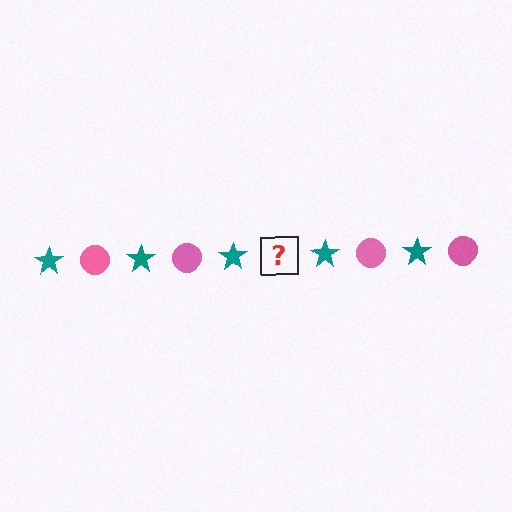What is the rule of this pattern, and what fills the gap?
The rule is that the pattern alternates between teal star and pink circle. The gap should be filled with a pink circle.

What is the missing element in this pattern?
The missing element is a pink circle.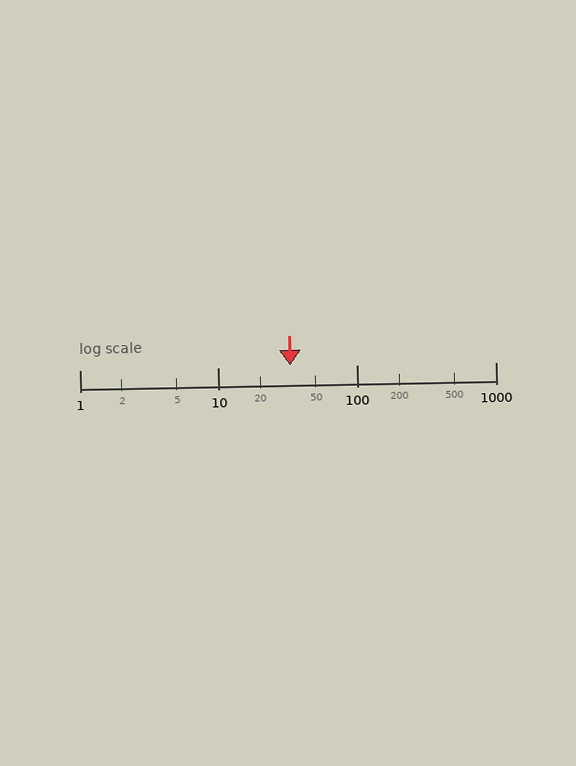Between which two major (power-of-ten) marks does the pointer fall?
The pointer is between 10 and 100.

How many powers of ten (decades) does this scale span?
The scale spans 3 decades, from 1 to 1000.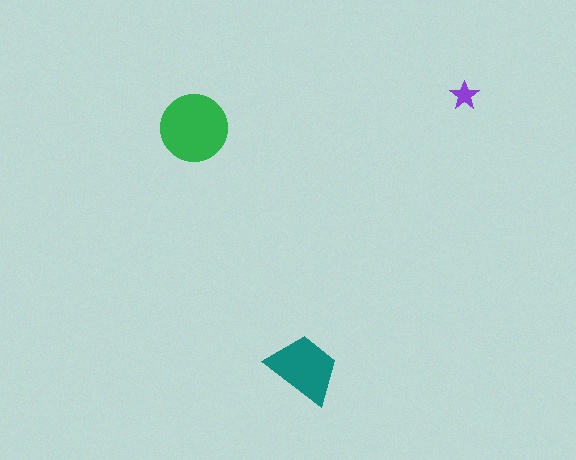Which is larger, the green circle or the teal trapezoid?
The green circle.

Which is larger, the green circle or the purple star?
The green circle.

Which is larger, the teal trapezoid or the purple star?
The teal trapezoid.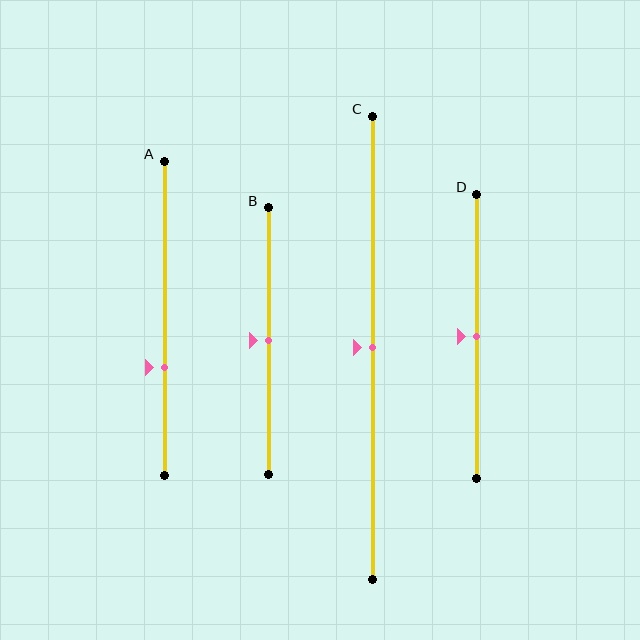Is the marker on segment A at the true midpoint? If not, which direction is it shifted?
No, the marker on segment A is shifted downward by about 16% of the segment length.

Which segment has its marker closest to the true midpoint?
Segment B has its marker closest to the true midpoint.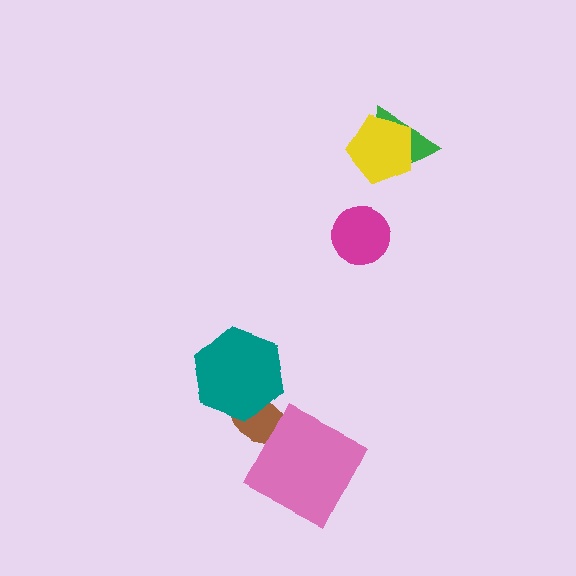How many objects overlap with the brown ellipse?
2 objects overlap with the brown ellipse.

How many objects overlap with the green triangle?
1 object overlaps with the green triangle.